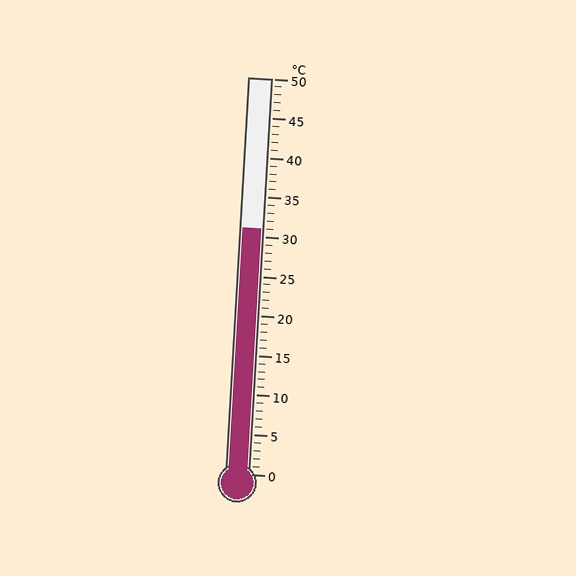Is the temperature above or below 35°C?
The temperature is below 35°C.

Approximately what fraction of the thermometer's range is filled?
The thermometer is filled to approximately 60% of its range.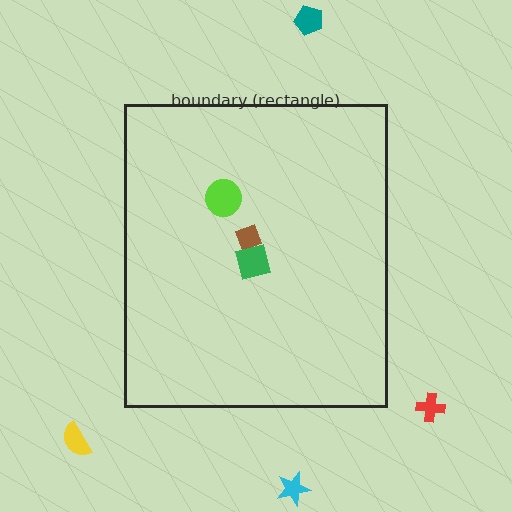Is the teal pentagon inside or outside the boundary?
Outside.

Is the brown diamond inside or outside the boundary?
Inside.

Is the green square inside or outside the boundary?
Inside.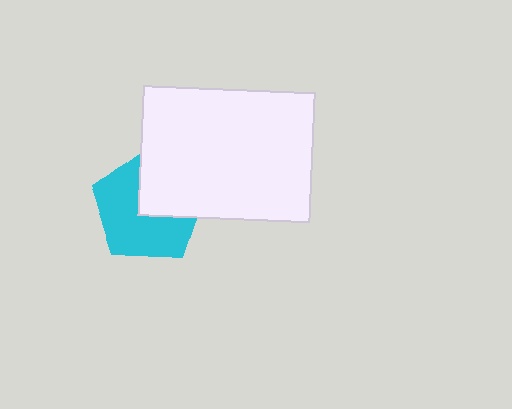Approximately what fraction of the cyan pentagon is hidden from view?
Roughly 40% of the cyan pentagon is hidden behind the white rectangle.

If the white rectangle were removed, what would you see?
You would see the complete cyan pentagon.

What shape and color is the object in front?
The object in front is a white rectangle.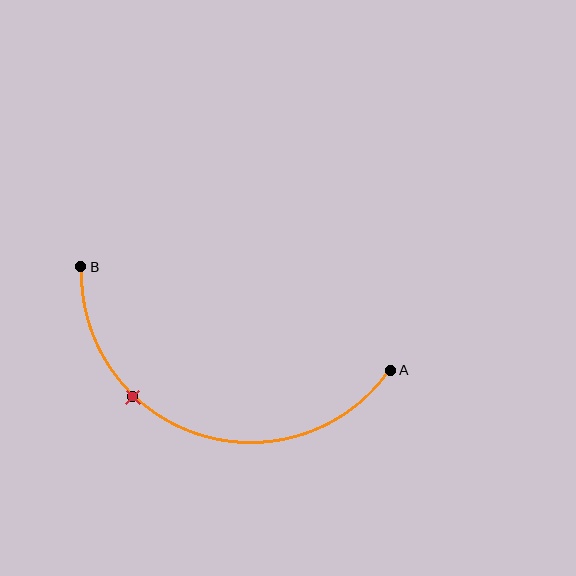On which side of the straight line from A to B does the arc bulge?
The arc bulges below the straight line connecting A and B.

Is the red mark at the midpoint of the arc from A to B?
No. The red mark lies on the arc but is closer to endpoint B. The arc midpoint would be at the point on the curve equidistant along the arc from both A and B.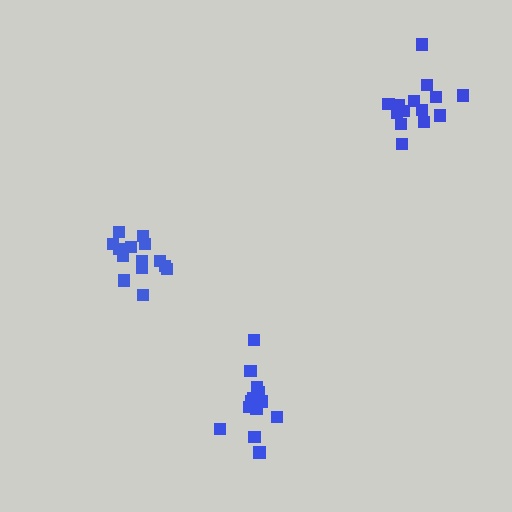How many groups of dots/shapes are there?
There are 3 groups.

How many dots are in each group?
Group 1: 14 dots, Group 2: 14 dots, Group 3: 14 dots (42 total).